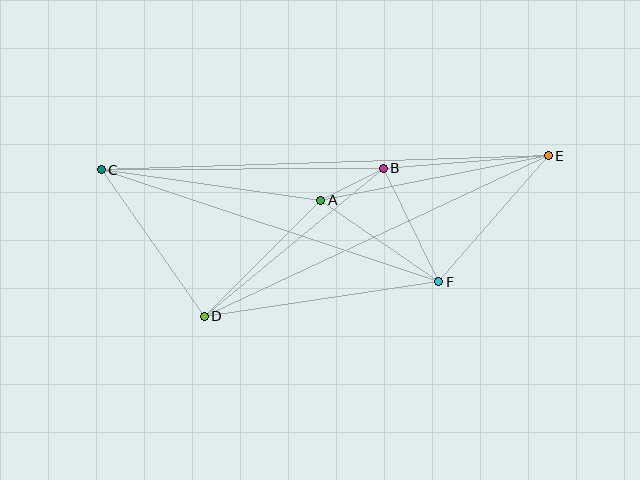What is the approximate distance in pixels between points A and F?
The distance between A and F is approximately 143 pixels.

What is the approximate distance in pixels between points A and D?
The distance between A and D is approximately 165 pixels.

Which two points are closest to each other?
Points A and B are closest to each other.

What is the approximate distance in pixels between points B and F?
The distance between B and F is approximately 126 pixels.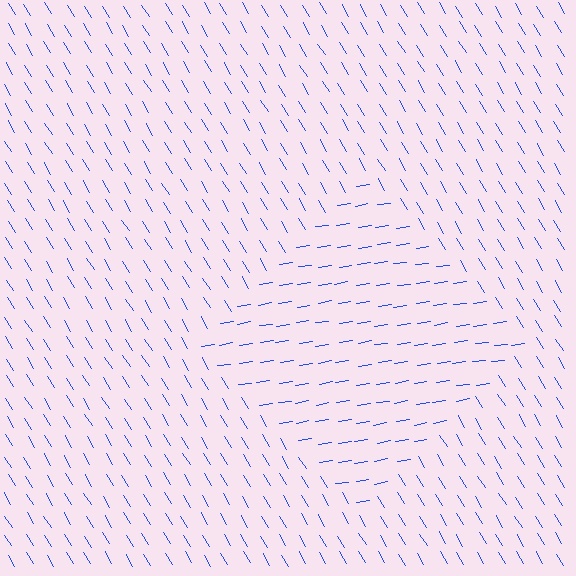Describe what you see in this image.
The image is filled with small blue line segments. A diamond region in the image has lines oriented differently from the surrounding lines, creating a visible texture boundary.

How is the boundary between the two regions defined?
The boundary is defined purely by a change in line orientation (approximately 68 degrees difference). All lines are the same color and thickness.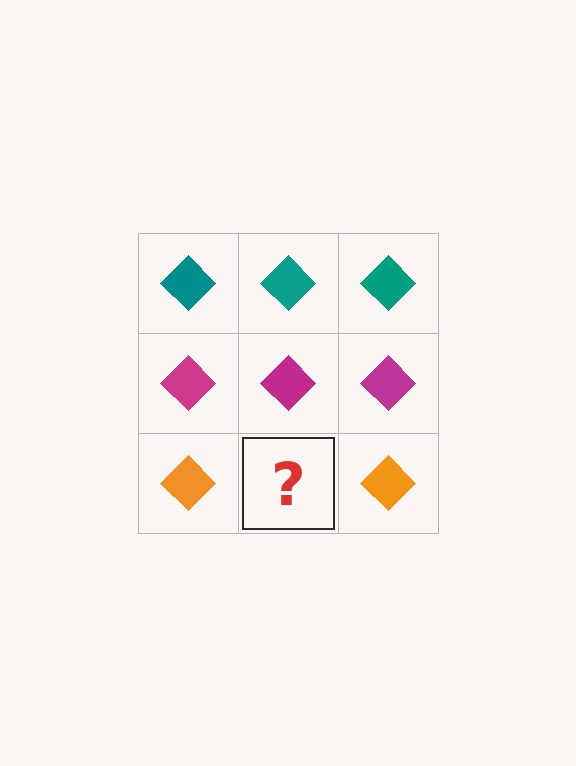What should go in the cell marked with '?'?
The missing cell should contain an orange diamond.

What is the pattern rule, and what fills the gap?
The rule is that each row has a consistent color. The gap should be filled with an orange diamond.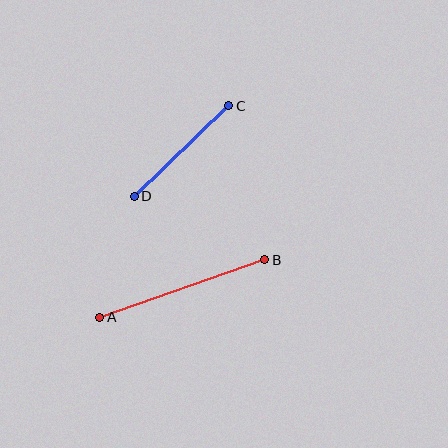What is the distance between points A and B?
The distance is approximately 175 pixels.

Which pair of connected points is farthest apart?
Points A and B are farthest apart.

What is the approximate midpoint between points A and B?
The midpoint is at approximately (182, 288) pixels.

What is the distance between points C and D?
The distance is approximately 131 pixels.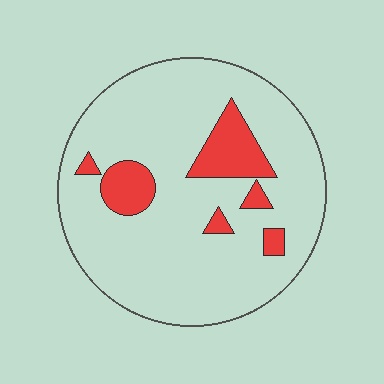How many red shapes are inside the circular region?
6.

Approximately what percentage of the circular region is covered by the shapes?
Approximately 15%.